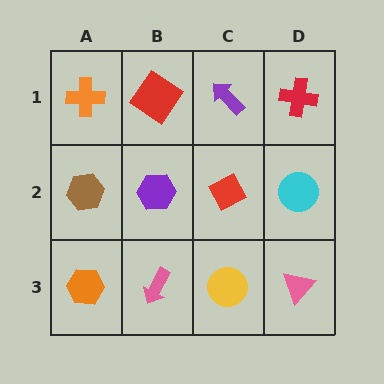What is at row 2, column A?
A brown hexagon.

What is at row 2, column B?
A purple hexagon.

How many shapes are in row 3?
4 shapes.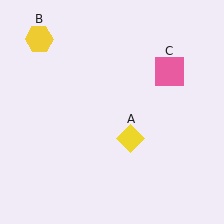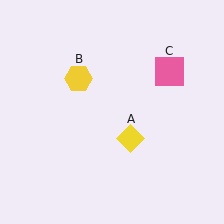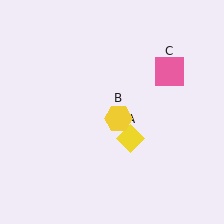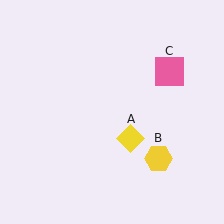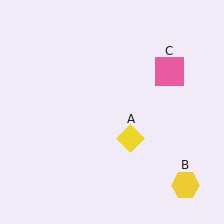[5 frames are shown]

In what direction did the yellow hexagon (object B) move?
The yellow hexagon (object B) moved down and to the right.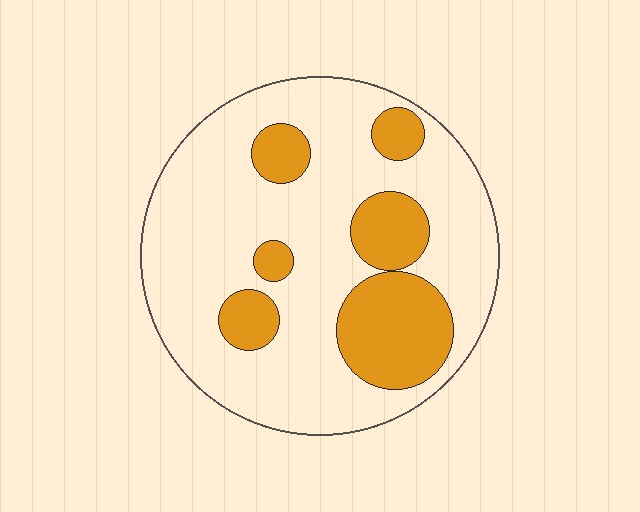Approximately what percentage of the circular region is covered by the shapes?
Approximately 25%.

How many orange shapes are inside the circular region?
6.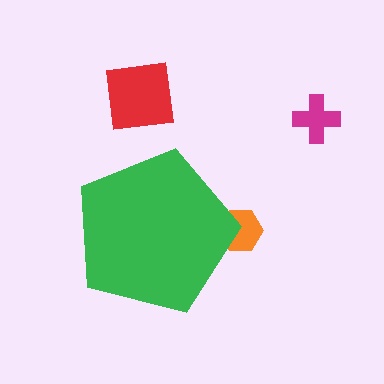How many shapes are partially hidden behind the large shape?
1 shape is partially hidden.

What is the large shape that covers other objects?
A green pentagon.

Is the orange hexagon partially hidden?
Yes, the orange hexagon is partially hidden behind the green pentagon.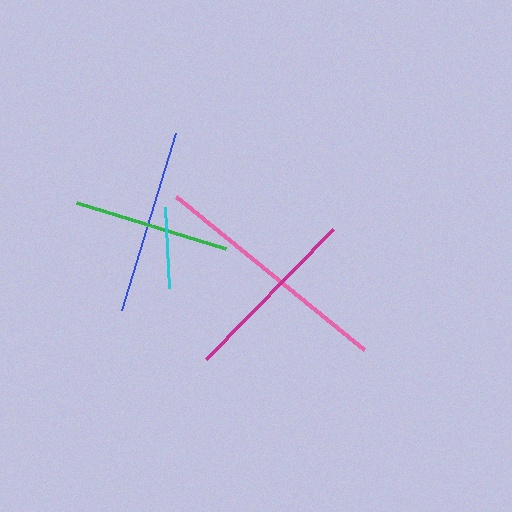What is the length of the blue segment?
The blue segment is approximately 185 pixels long.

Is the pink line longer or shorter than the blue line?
The pink line is longer than the blue line.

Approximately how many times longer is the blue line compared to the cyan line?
The blue line is approximately 2.3 times the length of the cyan line.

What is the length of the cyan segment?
The cyan segment is approximately 81 pixels long.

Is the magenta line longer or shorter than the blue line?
The blue line is longer than the magenta line.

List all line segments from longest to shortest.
From longest to shortest: pink, blue, magenta, green, cyan.